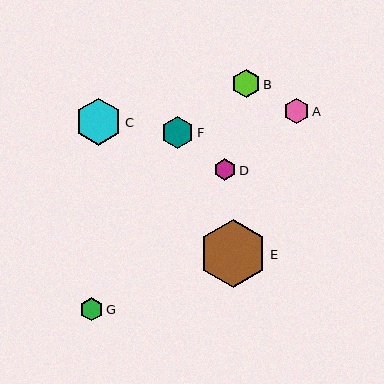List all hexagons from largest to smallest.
From largest to smallest: E, C, F, B, A, G, D.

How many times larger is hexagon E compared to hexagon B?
Hexagon E is approximately 2.4 times the size of hexagon B.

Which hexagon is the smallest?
Hexagon D is the smallest with a size of approximately 21 pixels.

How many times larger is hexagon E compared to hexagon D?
Hexagon E is approximately 3.2 times the size of hexagon D.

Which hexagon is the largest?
Hexagon E is the largest with a size of approximately 68 pixels.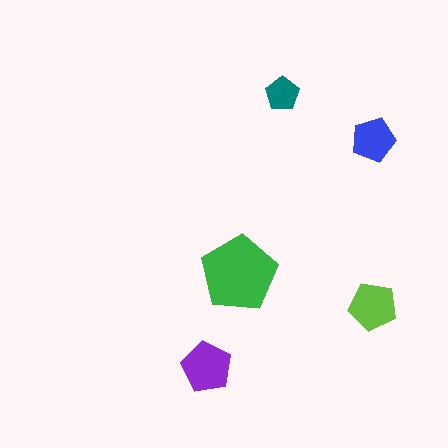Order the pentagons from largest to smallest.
the green one, the purple one, the lime one, the blue one, the teal one.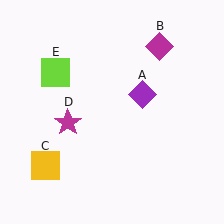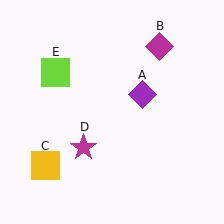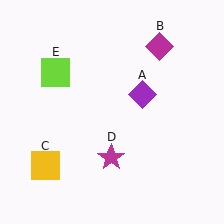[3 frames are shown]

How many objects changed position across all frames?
1 object changed position: magenta star (object D).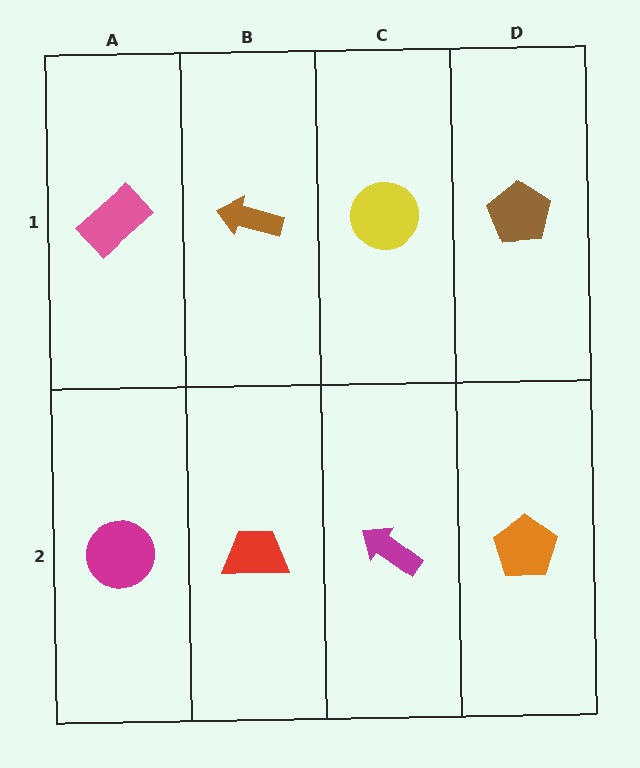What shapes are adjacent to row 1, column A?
A magenta circle (row 2, column A), a brown arrow (row 1, column B).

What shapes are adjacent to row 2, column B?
A brown arrow (row 1, column B), a magenta circle (row 2, column A), a magenta arrow (row 2, column C).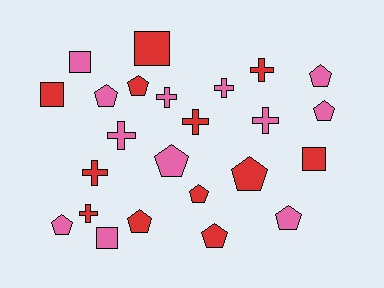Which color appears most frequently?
Red, with 12 objects.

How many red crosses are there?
There are 4 red crosses.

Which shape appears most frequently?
Pentagon, with 11 objects.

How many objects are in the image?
There are 24 objects.